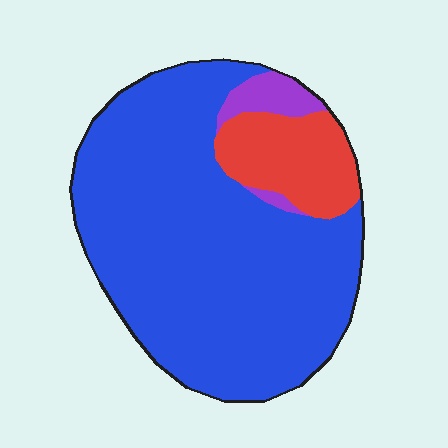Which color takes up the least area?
Purple, at roughly 5%.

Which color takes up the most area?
Blue, at roughly 80%.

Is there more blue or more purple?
Blue.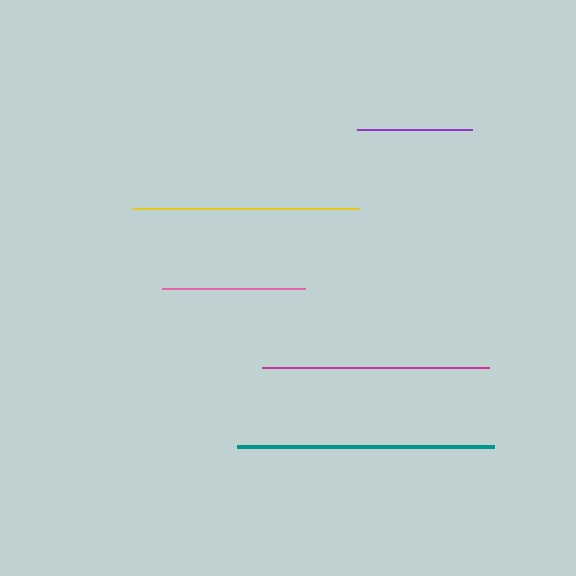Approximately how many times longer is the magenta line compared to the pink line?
The magenta line is approximately 1.6 times the length of the pink line.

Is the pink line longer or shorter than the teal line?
The teal line is longer than the pink line.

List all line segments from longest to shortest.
From longest to shortest: teal, magenta, yellow, pink, purple.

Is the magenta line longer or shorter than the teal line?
The teal line is longer than the magenta line.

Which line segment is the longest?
The teal line is the longest at approximately 257 pixels.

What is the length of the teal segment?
The teal segment is approximately 257 pixels long.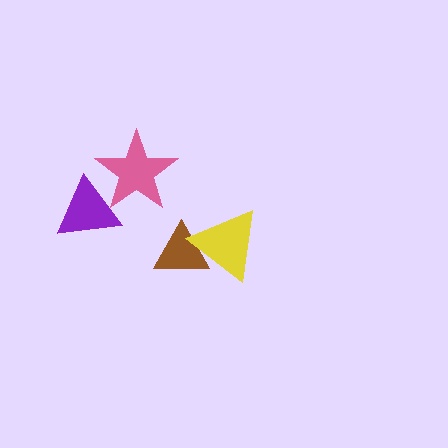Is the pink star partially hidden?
Yes, it is partially covered by another shape.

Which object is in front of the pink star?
The purple triangle is in front of the pink star.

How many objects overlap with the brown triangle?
1 object overlaps with the brown triangle.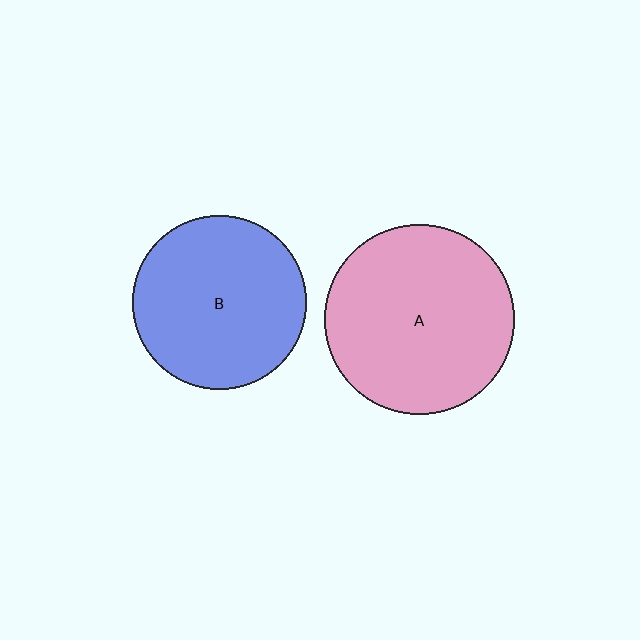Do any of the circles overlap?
No, none of the circles overlap.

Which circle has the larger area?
Circle A (pink).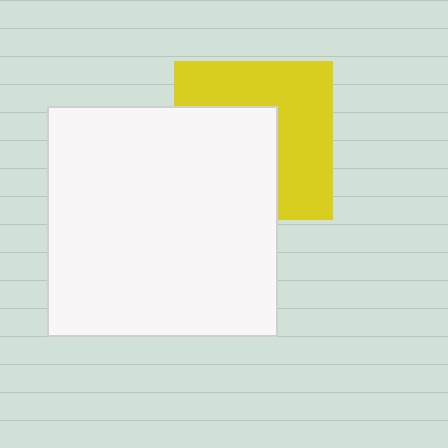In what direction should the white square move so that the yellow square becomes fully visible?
The white square should move toward the lower-left. That is the shortest direction to clear the overlap and leave the yellow square fully visible.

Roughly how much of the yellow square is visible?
About half of it is visible (roughly 53%).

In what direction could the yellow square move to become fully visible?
The yellow square could move toward the upper-right. That would shift it out from behind the white square entirely.